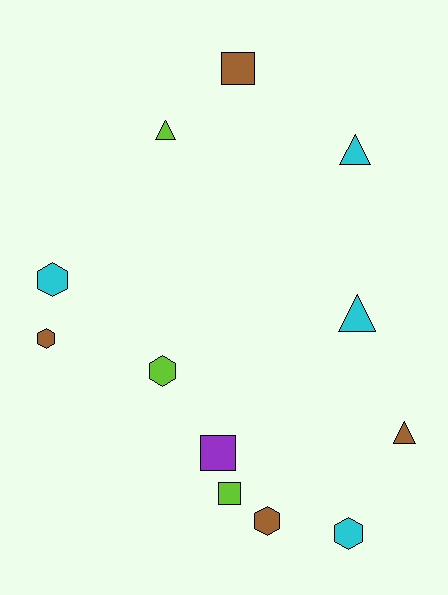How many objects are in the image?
There are 12 objects.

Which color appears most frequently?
Brown, with 4 objects.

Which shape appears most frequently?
Hexagon, with 5 objects.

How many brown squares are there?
There is 1 brown square.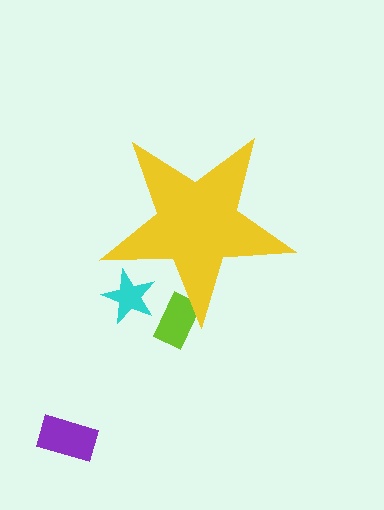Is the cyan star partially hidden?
Yes, the cyan star is partially hidden behind the yellow star.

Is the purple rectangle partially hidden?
No, the purple rectangle is fully visible.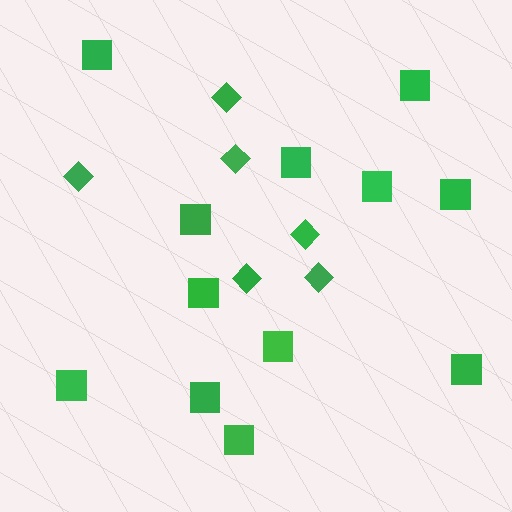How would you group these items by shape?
There are 2 groups: one group of diamonds (6) and one group of squares (12).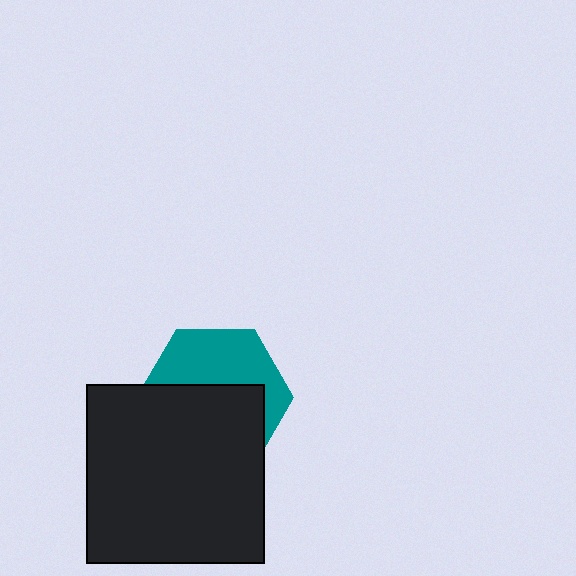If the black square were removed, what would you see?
You would see the complete teal hexagon.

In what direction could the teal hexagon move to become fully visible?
The teal hexagon could move up. That would shift it out from behind the black square entirely.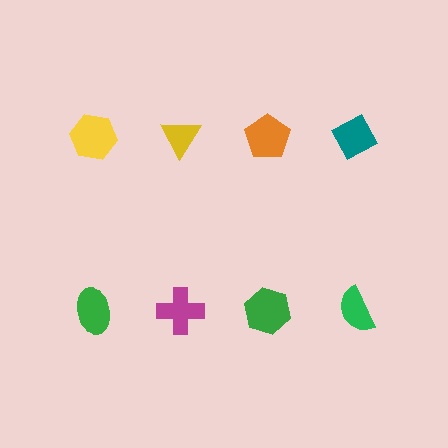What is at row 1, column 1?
A yellow hexagon.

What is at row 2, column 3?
A green hexagon.